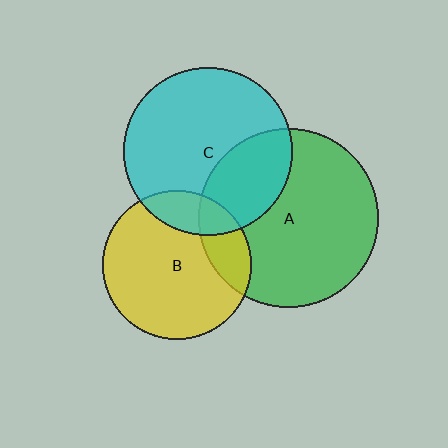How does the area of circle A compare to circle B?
Approximately 1.5 times.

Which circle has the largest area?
Circle A (green).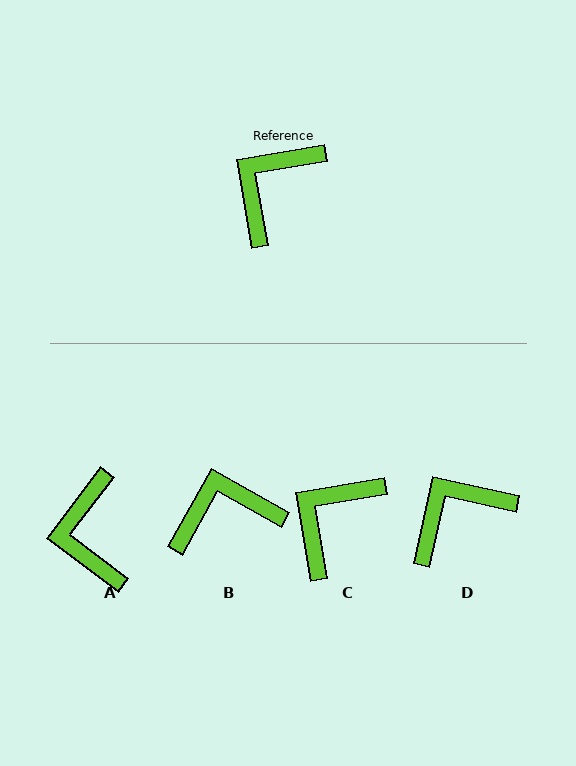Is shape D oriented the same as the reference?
No, it is off by about 22 degrees.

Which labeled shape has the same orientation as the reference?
C.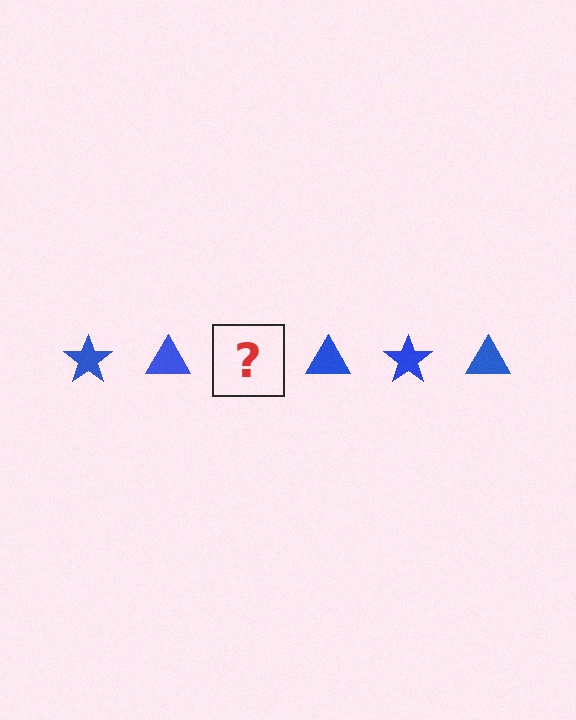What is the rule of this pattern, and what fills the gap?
The rule is that the pattern cycles through star, triangle shapes in blue. The gap should be filled with a blue star.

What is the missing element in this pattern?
The missing element is a blue star.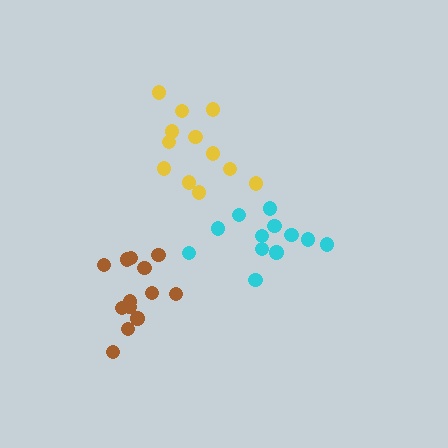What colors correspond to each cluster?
The clusters are colored: brown, cyan, yellow.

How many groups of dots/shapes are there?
There are 3 groups.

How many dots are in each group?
Group 1: 13 dots, Group 2: 12 dots, Group 3: 12 dots (37 total).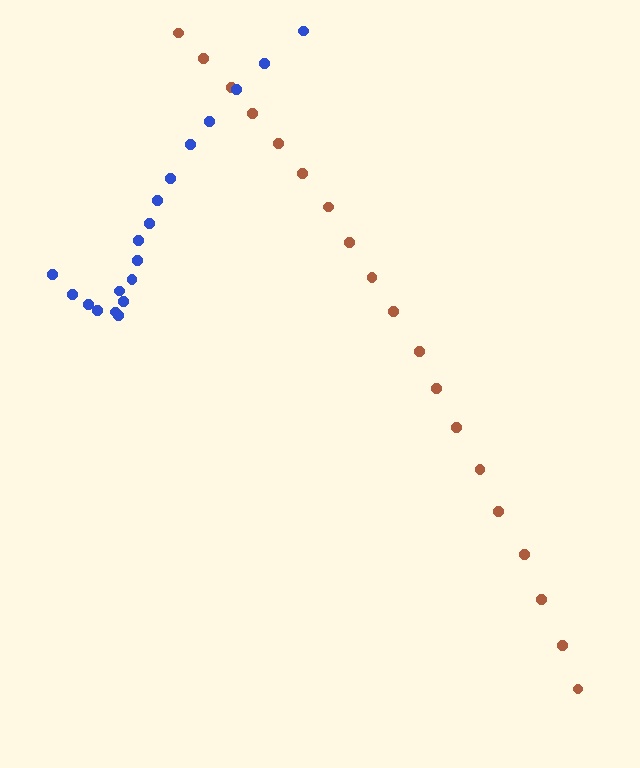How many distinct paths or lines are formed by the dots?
There are 2 distinct paths.